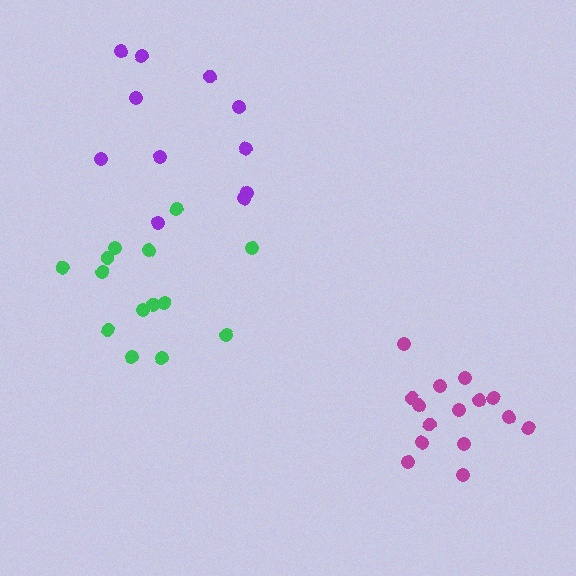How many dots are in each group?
Group 1: 11 dots, Group 2: 14 dots, Group 3: 15 dots (40 total).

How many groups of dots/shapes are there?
There are 3 groups.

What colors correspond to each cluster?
The clusters are colored: purple, green, magenta.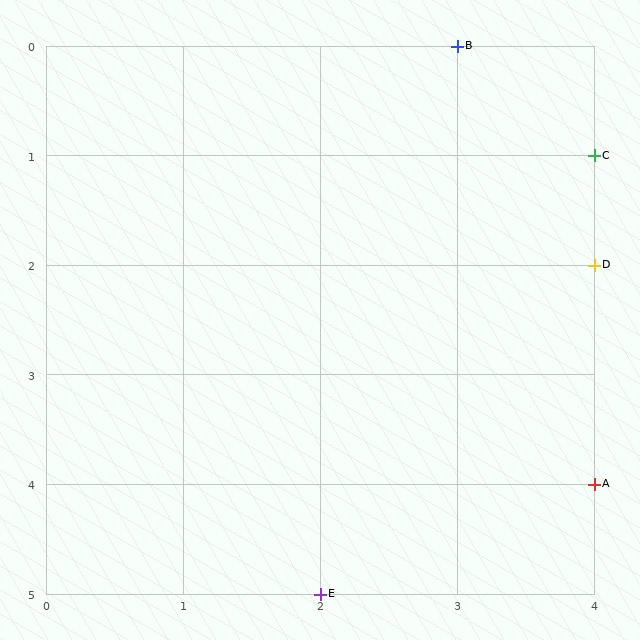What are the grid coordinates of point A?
Point A is at grid coordinates (4, 4).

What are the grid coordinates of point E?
Point E is at grid coordinates (2, 5).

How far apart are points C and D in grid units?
Points C and D are 1 row apart.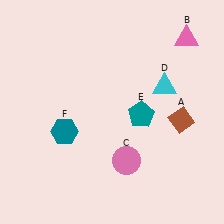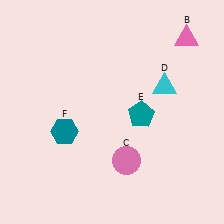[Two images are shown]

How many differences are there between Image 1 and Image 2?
There is 1 difference between the two images.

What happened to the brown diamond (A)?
The brown diamond (A) was removed in Image 2. It was in the bottom-right area of Image 1.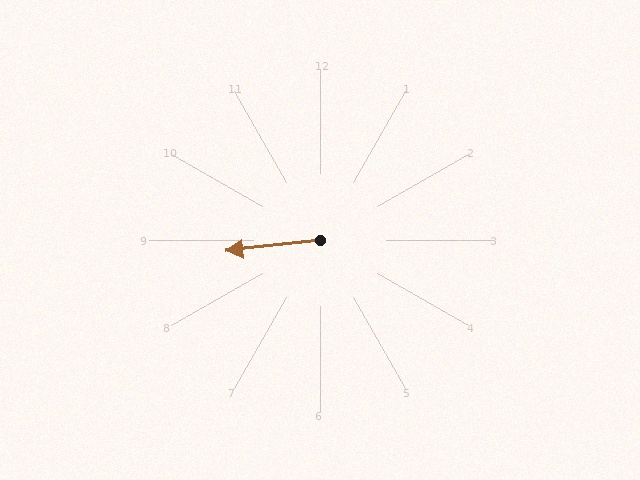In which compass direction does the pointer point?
West.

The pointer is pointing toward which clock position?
Roughly 9 o'clock.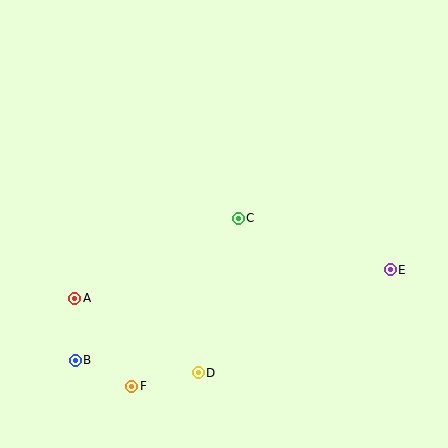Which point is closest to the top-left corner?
Point A is closest to the top-left corner.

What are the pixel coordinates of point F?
Point F is at (132, 386).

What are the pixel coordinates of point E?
Point E is at (390, 270).